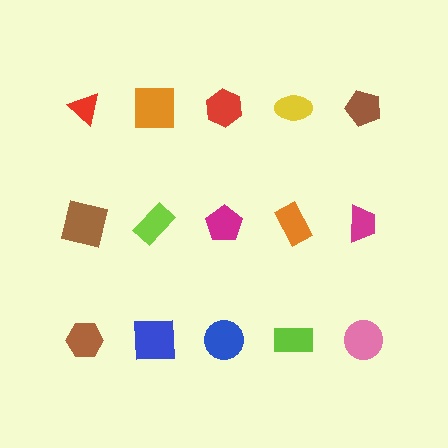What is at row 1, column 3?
A red hexagon.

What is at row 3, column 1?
A brown hexagon.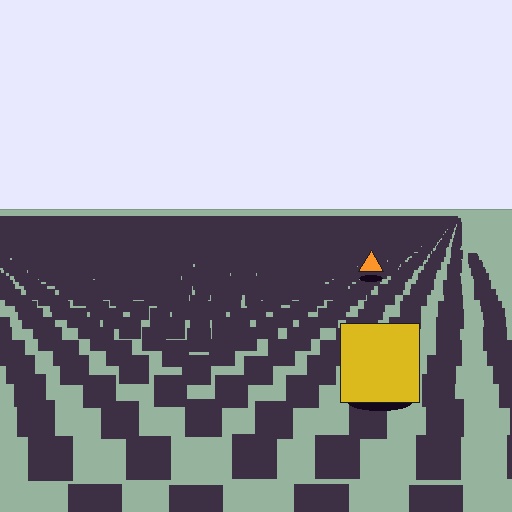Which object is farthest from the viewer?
The orange triangle is farthest from the viewer. It appears smaller and the ground texture around it is denser.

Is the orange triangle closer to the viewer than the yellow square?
No. The yellow square is closer — you can tell from the texture gradient: the ground texture is coarser near it.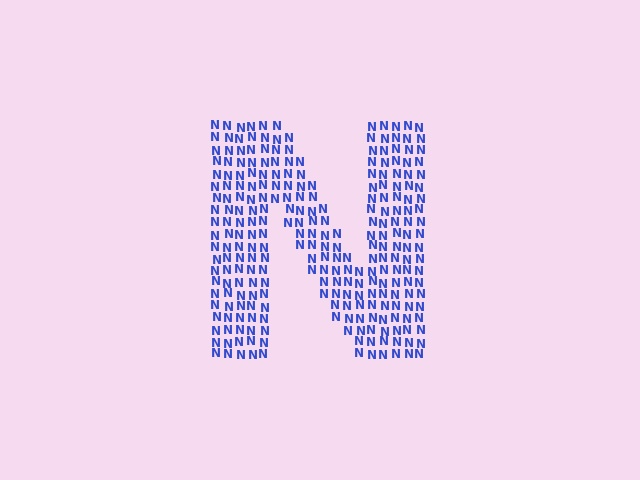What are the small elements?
The small elements are letter N's.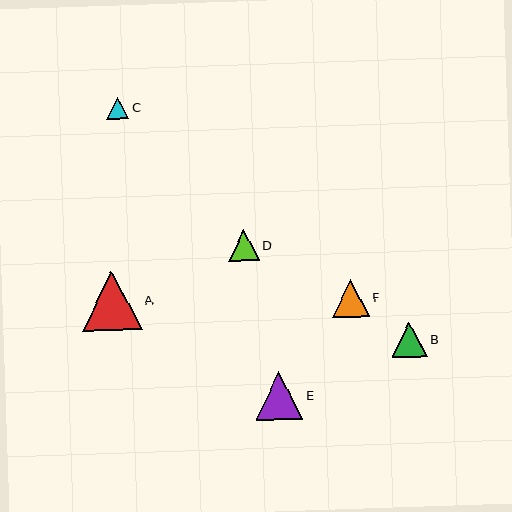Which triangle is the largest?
Triangle A is the largest with a size of approximately 60 pixels.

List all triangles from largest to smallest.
From largest to smallest: A, E, F, B, D, C.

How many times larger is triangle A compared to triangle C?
Triangle A is approximately 2.7 times the size of triangle C.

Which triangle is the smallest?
Triangle C is the smallest with a size of approximately 22 pixels.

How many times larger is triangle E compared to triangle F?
Triangle E is approximately 1.3 times the size of triangle F.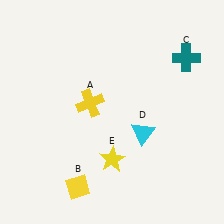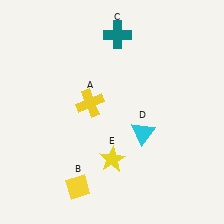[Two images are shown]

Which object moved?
The teal cross (C) moved left.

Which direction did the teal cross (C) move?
The teal cross (C) moved left.